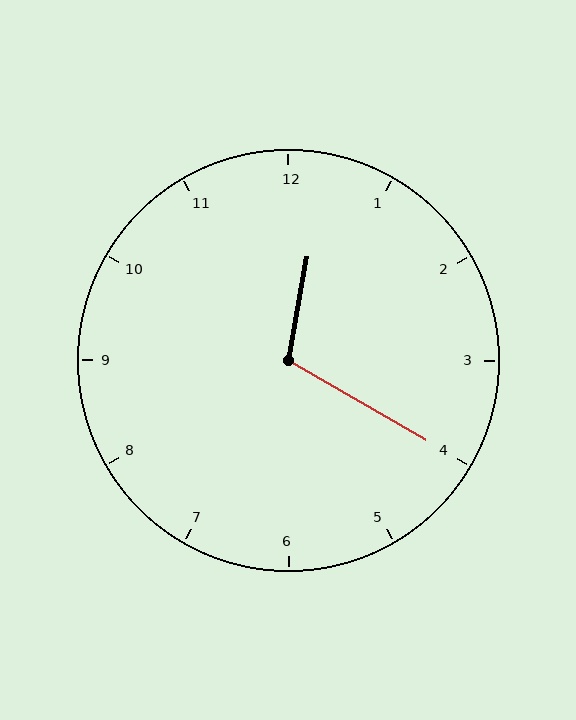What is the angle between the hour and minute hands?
Approximately 110 degrees.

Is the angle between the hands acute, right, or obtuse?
It is obtuse.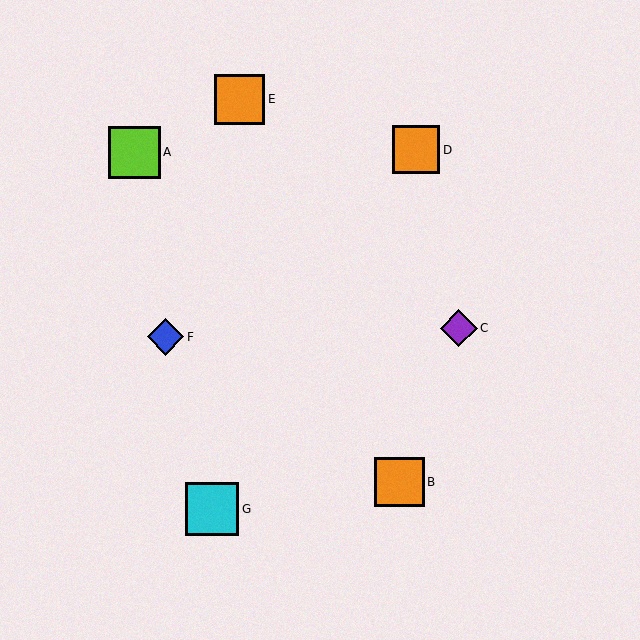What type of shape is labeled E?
Shape E is an orange square.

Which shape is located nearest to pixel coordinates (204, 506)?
The cyan square (labeled G) at (212, 509) is nearest to that location.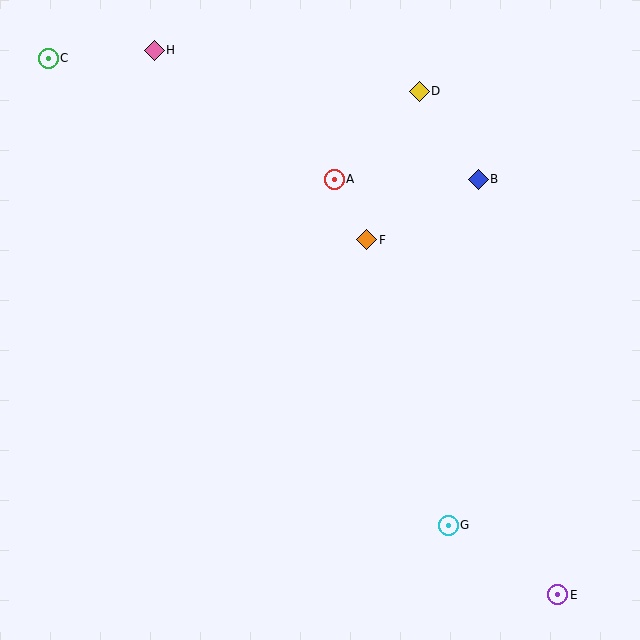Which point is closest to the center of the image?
Point F at (367, 240) is closest to the center.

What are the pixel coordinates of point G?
Point G is at (448, 525).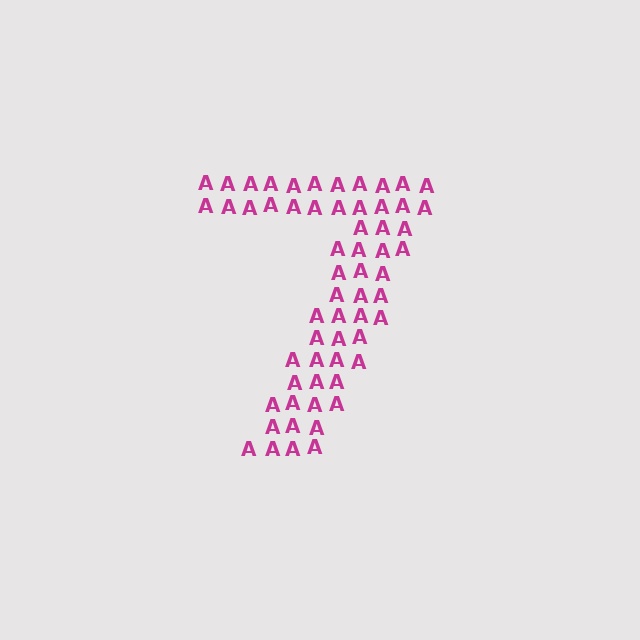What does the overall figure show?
The overall figure shows the digit 7.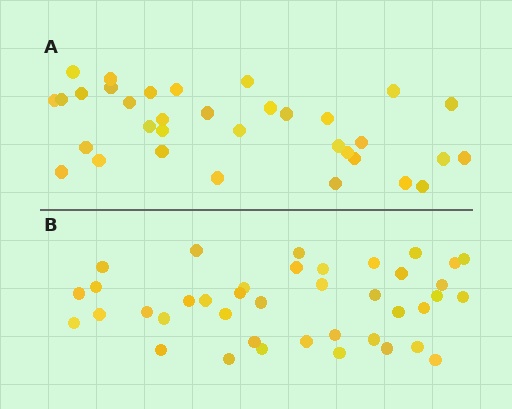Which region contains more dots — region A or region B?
Region B (the bottom region) has more dots.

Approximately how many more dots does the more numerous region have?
Region B has about 6 more dots than region A.